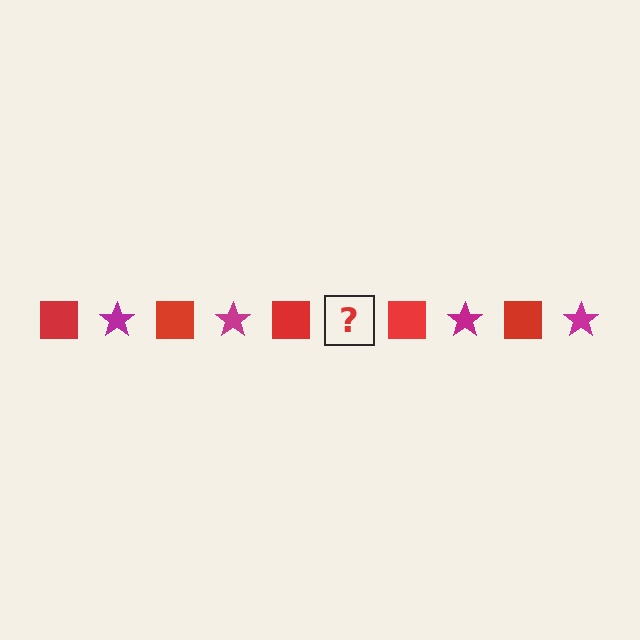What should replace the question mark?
The question mark should be replaced with a magenta star.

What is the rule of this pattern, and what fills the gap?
The rule is that the pattern alternates between red square and magenta star. The gap should be filled with a magenta star.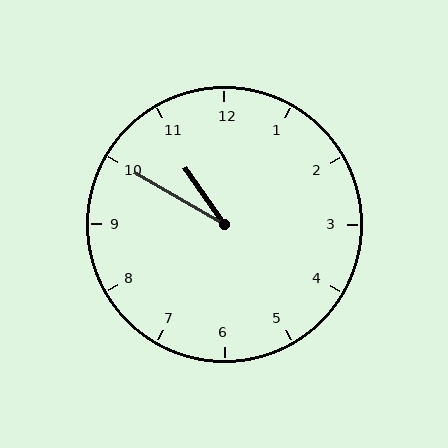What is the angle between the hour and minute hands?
Approximately 25 degrees.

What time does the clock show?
10:50.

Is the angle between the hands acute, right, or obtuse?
It is acute.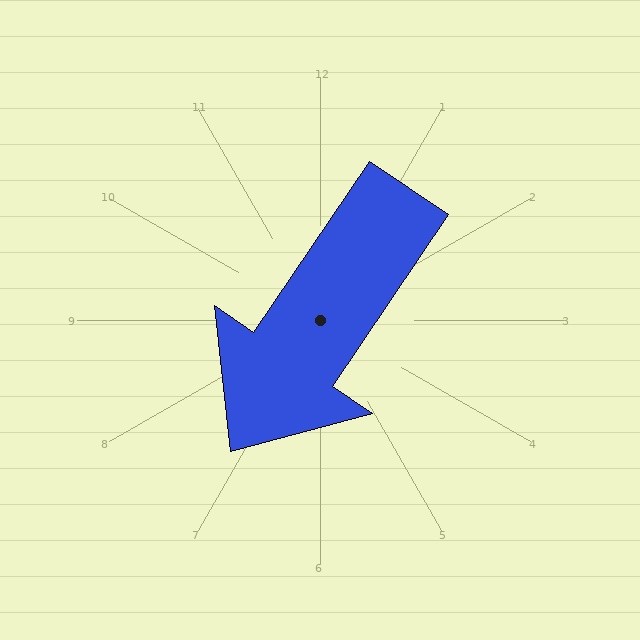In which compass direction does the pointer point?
Southwest.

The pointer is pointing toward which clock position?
Roughly 7 o'clock.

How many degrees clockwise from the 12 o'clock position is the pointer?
Approximately 214 degrees.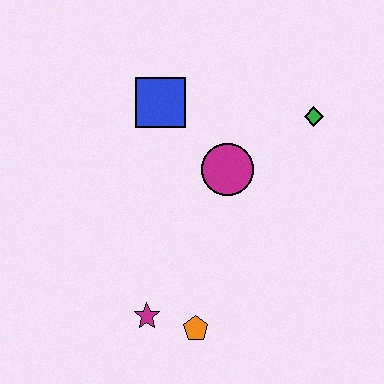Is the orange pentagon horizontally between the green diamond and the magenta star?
Yes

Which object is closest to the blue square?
The magenta circle is closest to the blue square.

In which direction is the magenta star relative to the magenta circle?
The magenta star is below the magenta circle.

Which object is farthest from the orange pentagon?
The green diamond is farthest from the orange pentagon.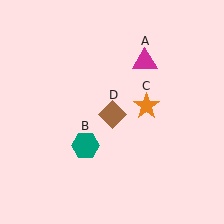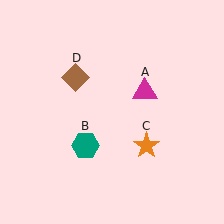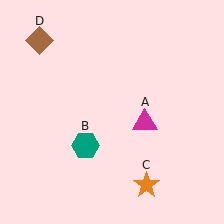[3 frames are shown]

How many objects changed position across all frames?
3 objects changed position: magenta triangle (object A), orange star (object C), brown diamond (object D).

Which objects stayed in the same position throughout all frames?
Teal hexagon (object B) remained stationary.